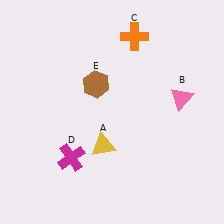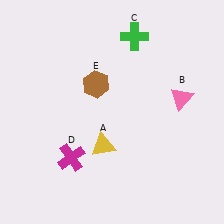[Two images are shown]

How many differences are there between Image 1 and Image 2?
There is 1 difference between the two images.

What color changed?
The cross (C) changed from orange in Image 1 to green in Image 2.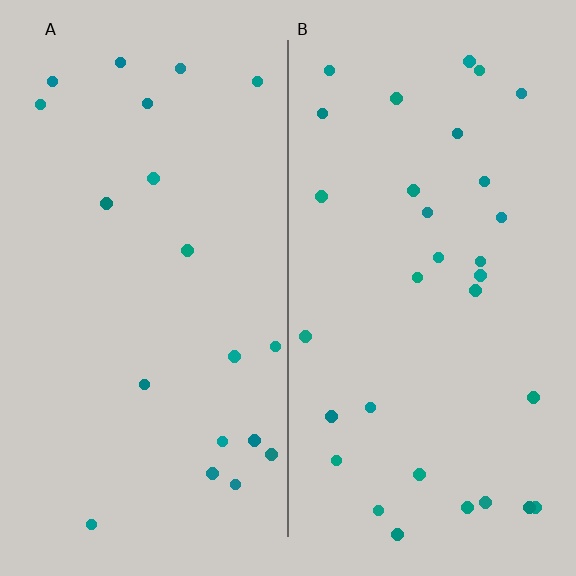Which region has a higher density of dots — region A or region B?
B (the right).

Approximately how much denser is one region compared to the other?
Approximately 1.6× — region B over region A.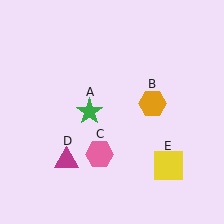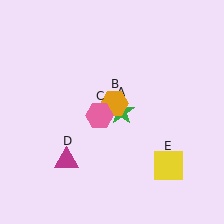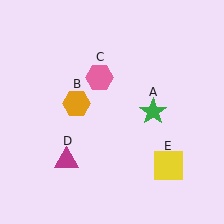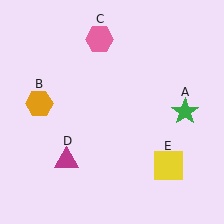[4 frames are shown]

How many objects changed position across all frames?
3 objects changed position: green star (object A), orange hexagon (object B), pink hexagon (object C).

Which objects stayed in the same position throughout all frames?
Magenta triangle (object D) and yellow square (object E) remained stationary.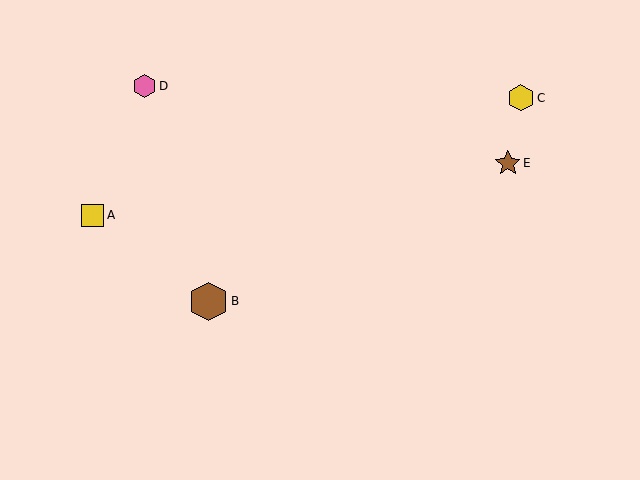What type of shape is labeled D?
Shape D is a pink hexagon.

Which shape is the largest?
The brown hexagon (labeled B) is the largest.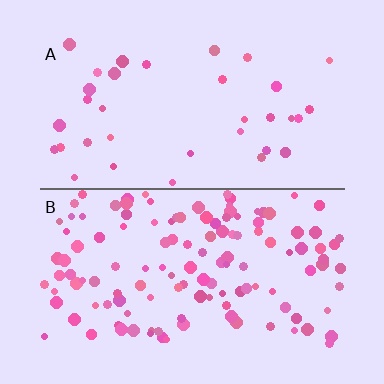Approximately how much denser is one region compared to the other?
Approximately 3.6× — region B over region A.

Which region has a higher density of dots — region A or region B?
B (the bottom).